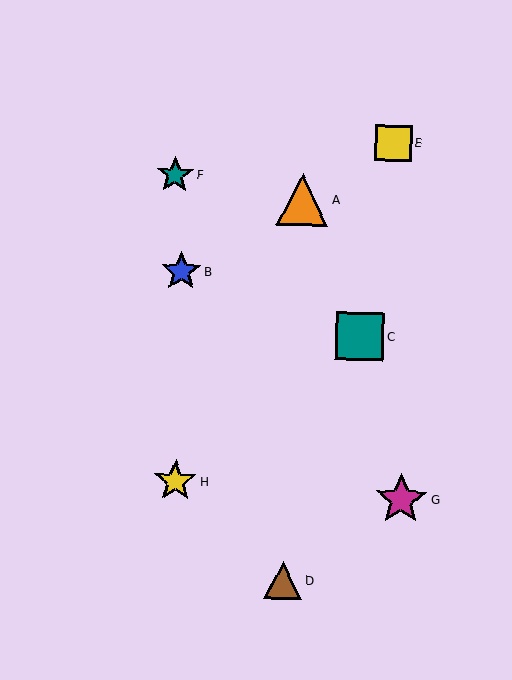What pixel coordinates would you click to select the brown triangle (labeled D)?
Click at (283, 580) to select the brown triangle D.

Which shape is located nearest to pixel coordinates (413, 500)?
The magenta star (labeled G) at (401, 500) is nearest to that location.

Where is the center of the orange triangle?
The center of the orange triangle is at (303, 200).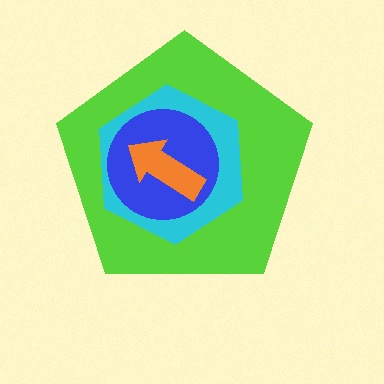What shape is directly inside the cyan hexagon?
The blue circle.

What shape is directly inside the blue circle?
The orange arrow.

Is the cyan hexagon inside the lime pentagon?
Yes.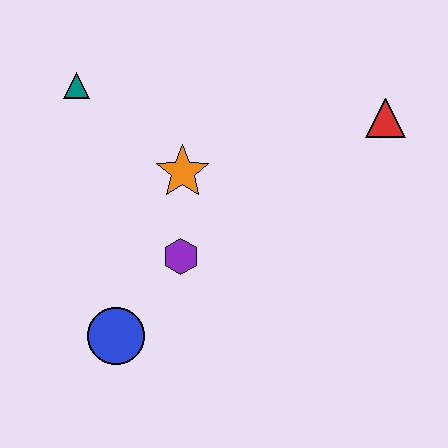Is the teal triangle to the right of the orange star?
No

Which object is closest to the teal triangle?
The orange star is closest to the teal triangle.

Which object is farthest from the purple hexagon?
The red triangle is farthest from the purple hexagon.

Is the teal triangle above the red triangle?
Yes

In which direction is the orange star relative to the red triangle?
The orange star is to the left of the red triangle.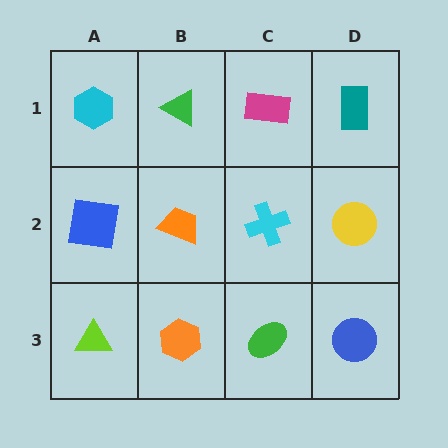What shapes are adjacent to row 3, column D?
A yellow circle (row 2, column D), a green ellipse (row 3, column C).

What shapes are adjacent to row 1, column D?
A yellow circle (row 2, column D), a magenta rectangle (row 1, column C).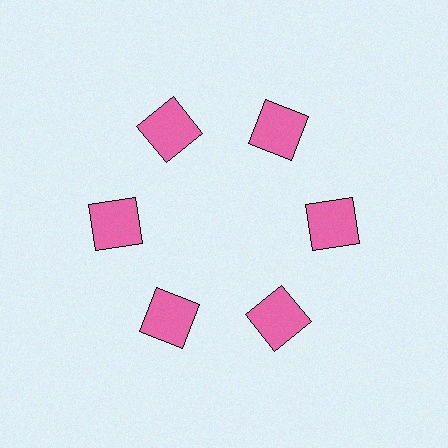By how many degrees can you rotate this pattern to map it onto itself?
The pattern maps onto itself every 60 degrees of rotation.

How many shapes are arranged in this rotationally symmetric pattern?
There are 6 shapes, arranged in 6 groups of 1.